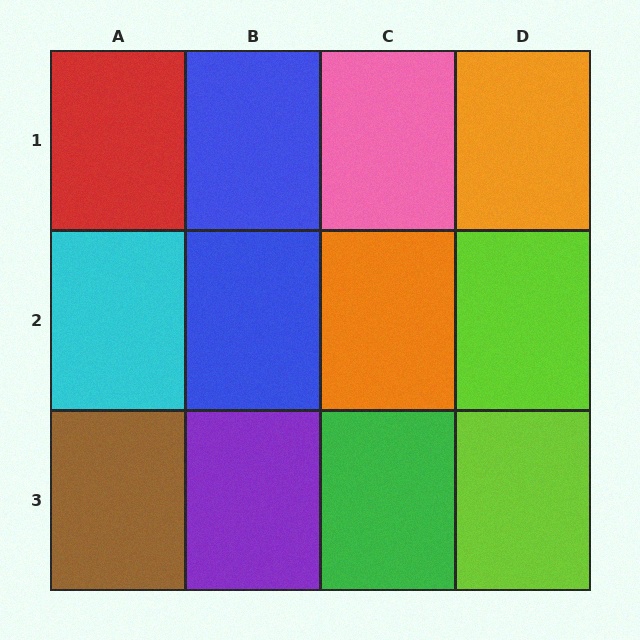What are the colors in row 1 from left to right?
Red, blue, pink, orange.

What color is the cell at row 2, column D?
Lime.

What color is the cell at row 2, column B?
Blue.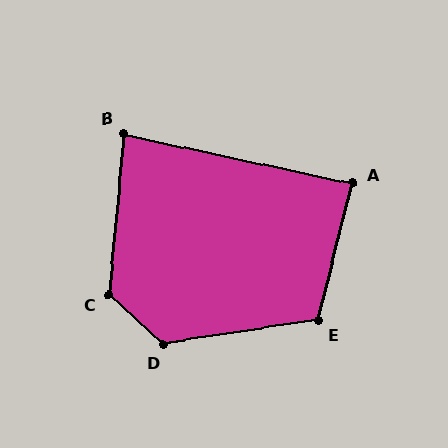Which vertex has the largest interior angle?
D, at approximately 128 degrees.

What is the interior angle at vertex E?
Approximately 113 degrees (obtuse).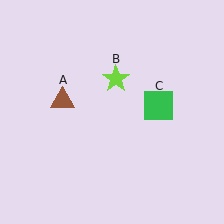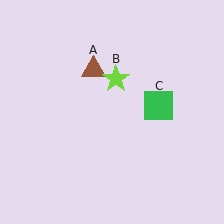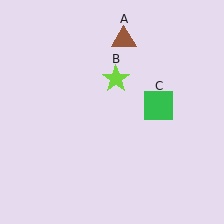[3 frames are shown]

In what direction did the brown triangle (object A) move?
The brown triangle (object A) moved up and to the right.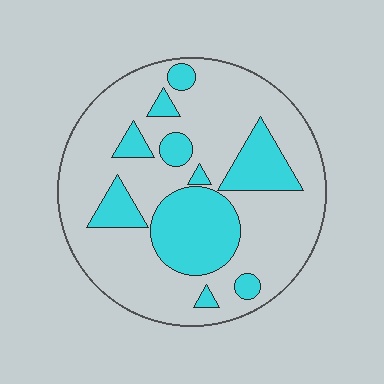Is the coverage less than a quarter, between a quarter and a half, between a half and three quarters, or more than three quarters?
Between a quarter and a half.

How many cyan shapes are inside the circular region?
10.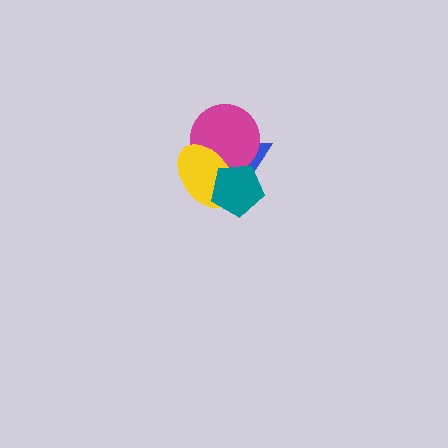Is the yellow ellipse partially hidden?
Yes, it is partially covered by another shape.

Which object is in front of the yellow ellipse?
The teal pentagon is in front of the yellow ellipse.